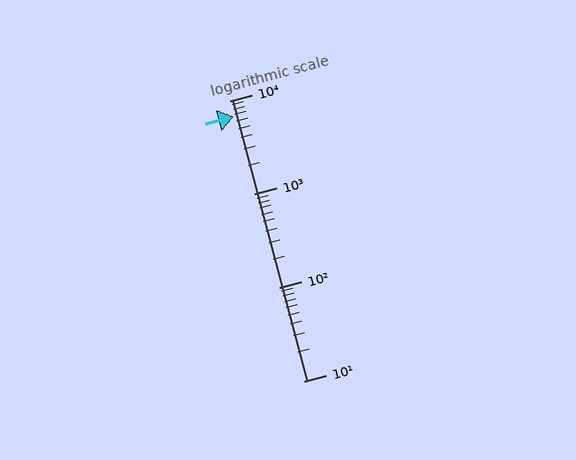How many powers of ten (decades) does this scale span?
The scale spans 3 decades, from 10 to 10000.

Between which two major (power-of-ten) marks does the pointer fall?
The pointer is between 1000 and 10000.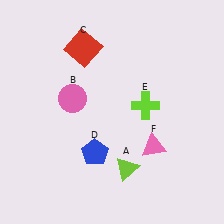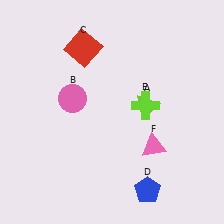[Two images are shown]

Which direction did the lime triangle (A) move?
The lime triangle (A) moved up.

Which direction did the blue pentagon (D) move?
The blue pentagon (D) moved right.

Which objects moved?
The objects that moved are: the lime triangle (A), the blue pentagon (D).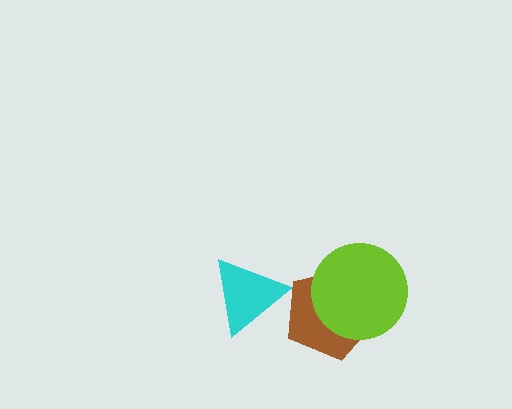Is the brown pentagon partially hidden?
Yes, it is partially covered by another shape.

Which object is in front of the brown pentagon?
The lime circle is in front of the brown pentagon.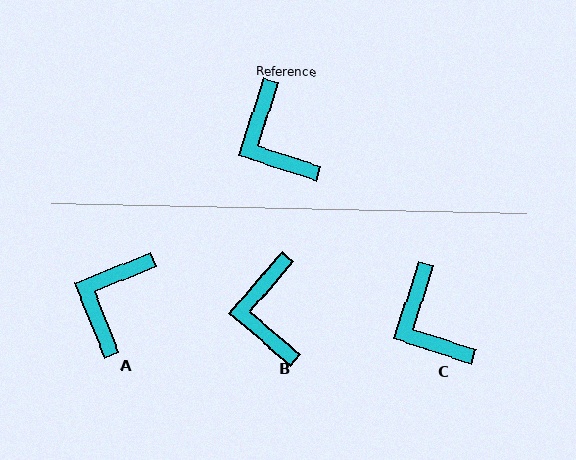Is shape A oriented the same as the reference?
No, it is off by about 50 degrees.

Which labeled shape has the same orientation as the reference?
C.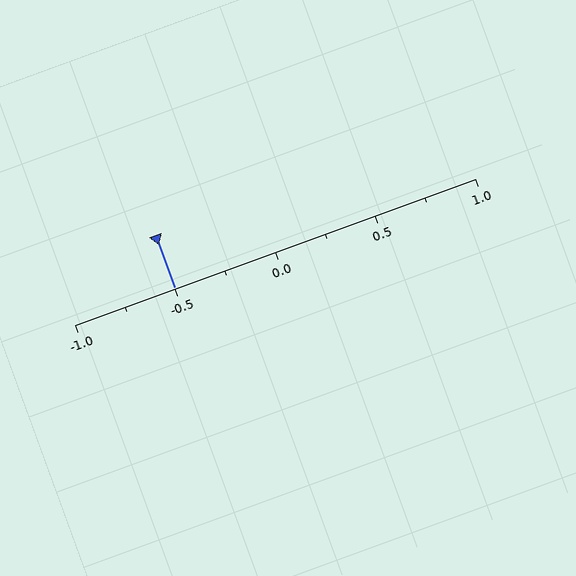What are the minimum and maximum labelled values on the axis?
The axis runs from -1.0 to 1.0.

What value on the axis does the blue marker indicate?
The marker indicates approximately -0.5.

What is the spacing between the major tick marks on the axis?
The major ticks are spaced 0.5 apart.